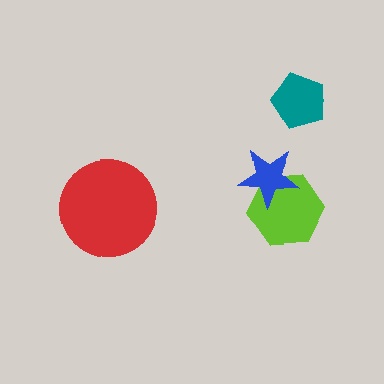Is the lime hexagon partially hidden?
Yes, it is partially covered by another shape.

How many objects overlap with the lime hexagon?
1 object overlaps with the lime hexagon.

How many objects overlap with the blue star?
1 object overlaps with the blue star.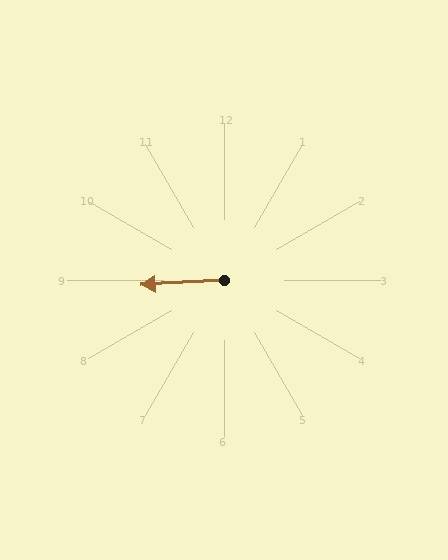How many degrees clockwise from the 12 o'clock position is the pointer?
Approximately 267 degrees.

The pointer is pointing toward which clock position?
Roughly 9 o'clock.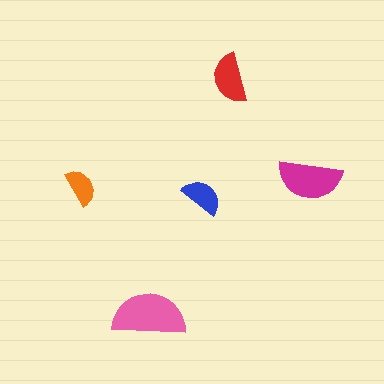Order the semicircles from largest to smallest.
the pink one, the magenta one, the red one, the blue one, the orange one.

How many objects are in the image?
There are 5 objects in the image.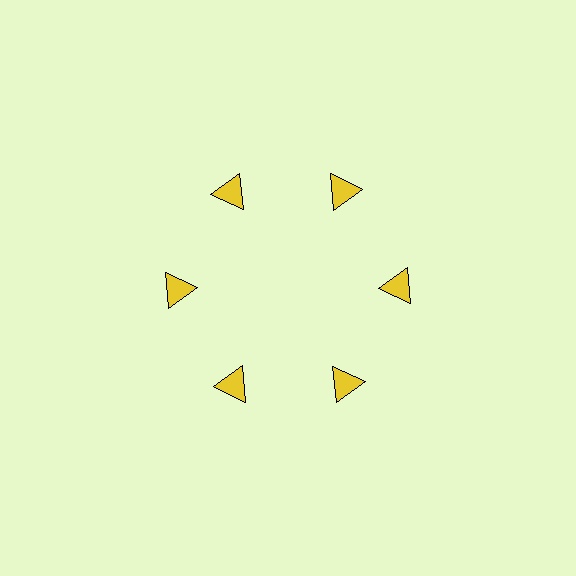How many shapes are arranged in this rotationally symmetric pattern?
There are 6 shapes, arranged in 6 groups of 1.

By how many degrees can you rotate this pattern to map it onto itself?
The pattern maps onto itself every 60 degrees of rotation.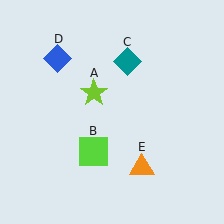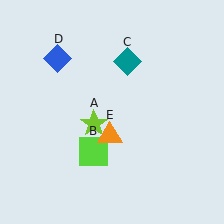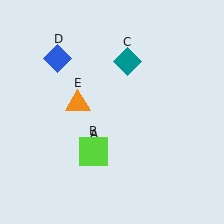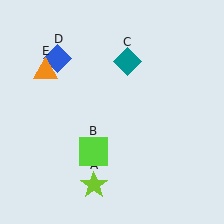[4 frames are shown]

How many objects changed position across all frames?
2 objects changed position: lime star (object A), orange triangle (object E).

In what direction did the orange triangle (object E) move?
The orange triangle (object E) moved up and to the left.